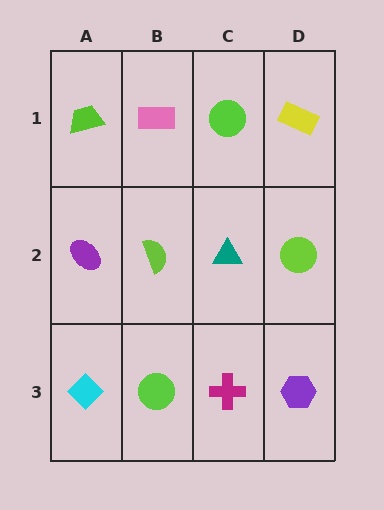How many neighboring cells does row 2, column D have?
3.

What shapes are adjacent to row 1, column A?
A purple ellipse (row 2, column A), a pink rectangle (row 1, column B).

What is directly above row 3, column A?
A purple ellipse.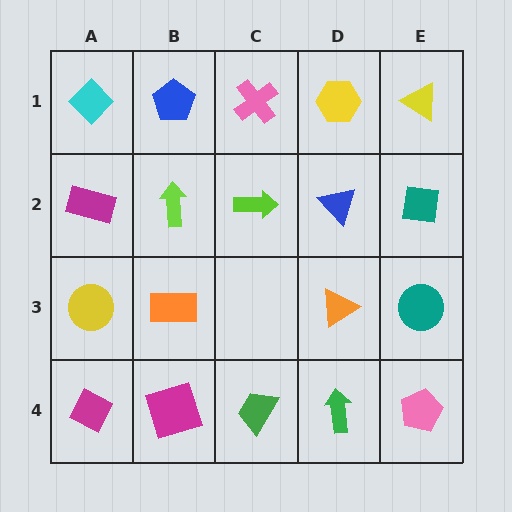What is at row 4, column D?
A green arrow.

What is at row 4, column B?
A magenta square.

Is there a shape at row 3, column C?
No, that cell is empty.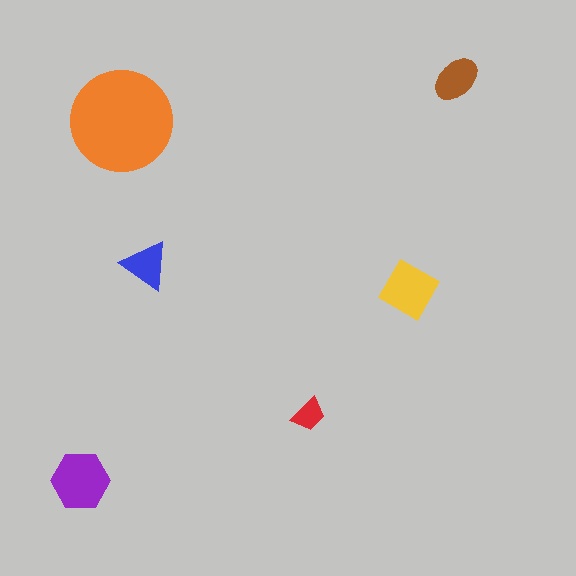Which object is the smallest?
The red trapezoid.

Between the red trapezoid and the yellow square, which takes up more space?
The yellow square.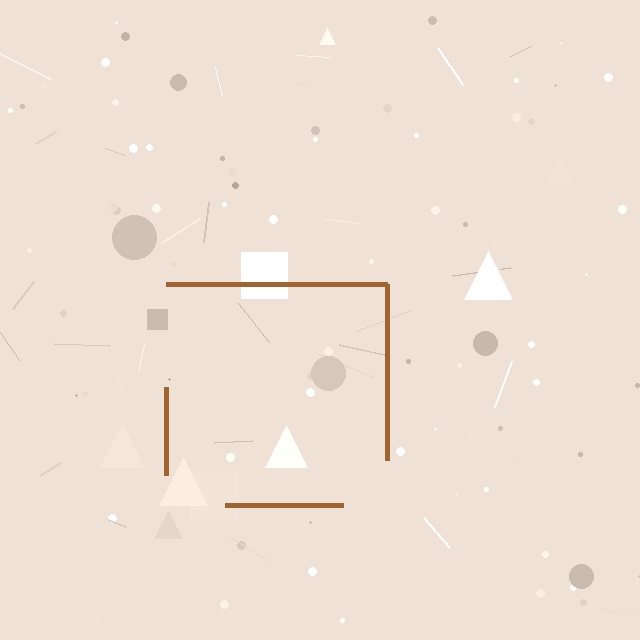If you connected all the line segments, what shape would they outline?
They would outline a square.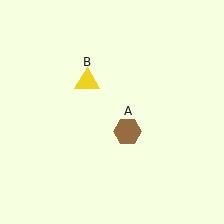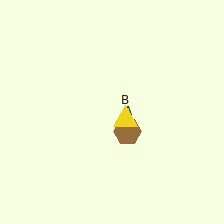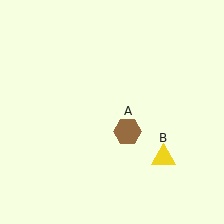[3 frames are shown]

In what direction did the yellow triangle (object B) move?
The yellow triangle (object B) moved down and to the right.